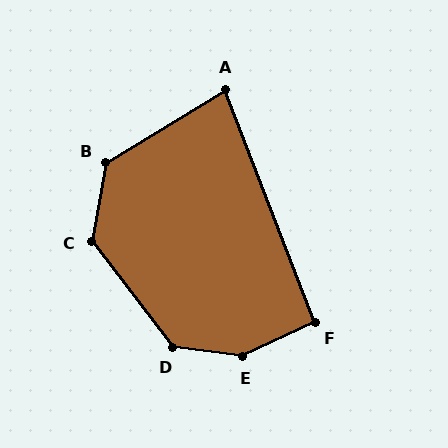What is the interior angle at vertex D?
Approximately 135 degrees (obtuse).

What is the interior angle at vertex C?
Approximately 132 degrees (obtuse).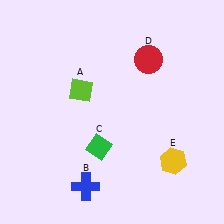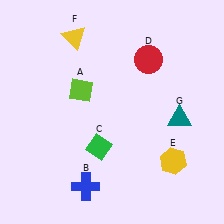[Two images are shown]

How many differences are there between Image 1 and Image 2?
There are 2 differences between the two images.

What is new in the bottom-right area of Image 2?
A teal triangle (G) was added in the bottom-right area of Image 2.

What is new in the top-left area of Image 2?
A yellow triangle (F) was added in the top-left area of Image 2.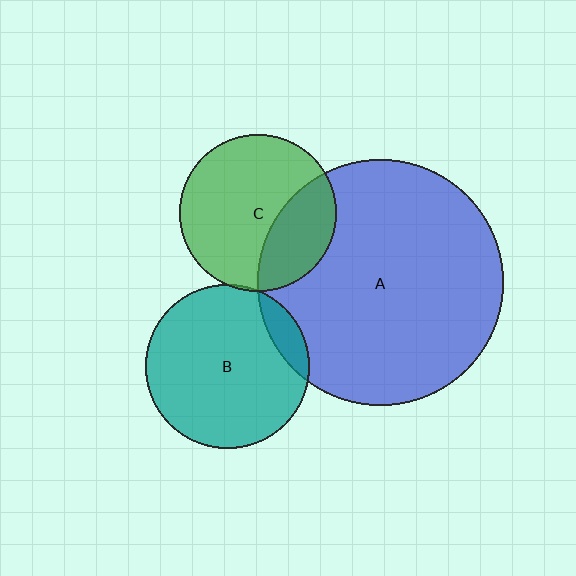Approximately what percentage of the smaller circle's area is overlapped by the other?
Approximately 30%.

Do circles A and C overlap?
Yes.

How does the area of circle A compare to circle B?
Approximately 2.2 times.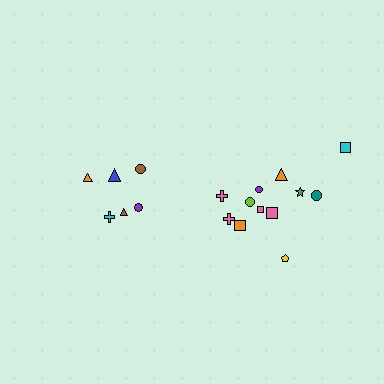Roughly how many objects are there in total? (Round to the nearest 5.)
Roughly 20 objects in total.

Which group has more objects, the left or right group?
The right group.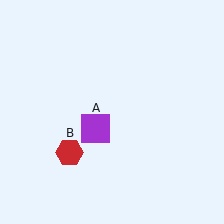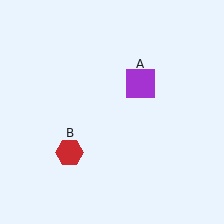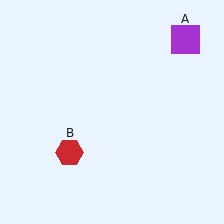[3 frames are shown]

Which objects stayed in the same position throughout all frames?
Red hexagon (object B) remained stationary.